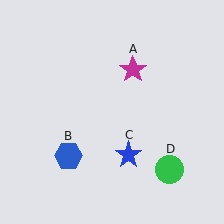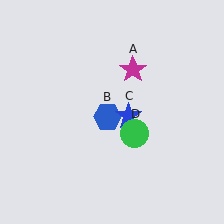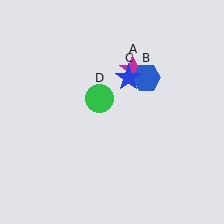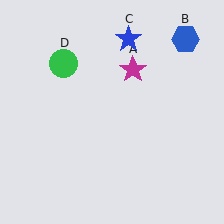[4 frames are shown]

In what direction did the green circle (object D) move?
The green circle (object D) moved up and to the left.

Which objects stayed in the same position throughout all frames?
Magenta star (object A) remained stationary.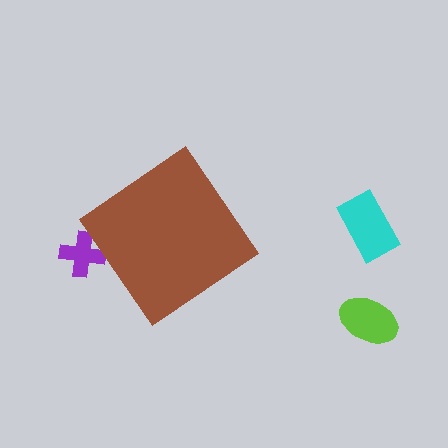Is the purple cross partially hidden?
Yes, the purple cross is partially hidden behind the brown diamond.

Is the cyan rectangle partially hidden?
No, the cyan rectangle is fully visible.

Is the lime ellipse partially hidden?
No, the lime ellipse is fully visible.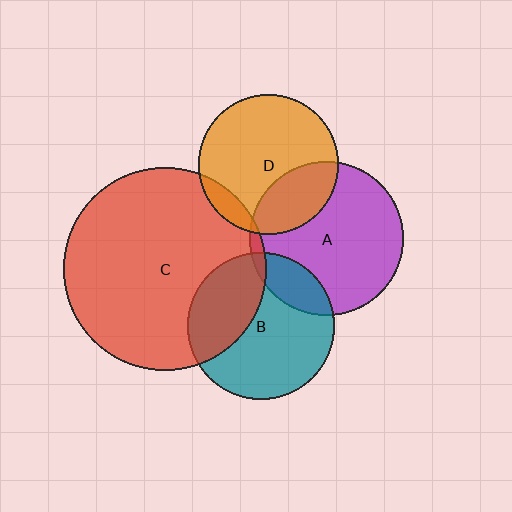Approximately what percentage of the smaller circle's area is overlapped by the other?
Approximately 25%.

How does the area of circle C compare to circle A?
Approximately 1.7 times.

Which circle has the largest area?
Circle C (red).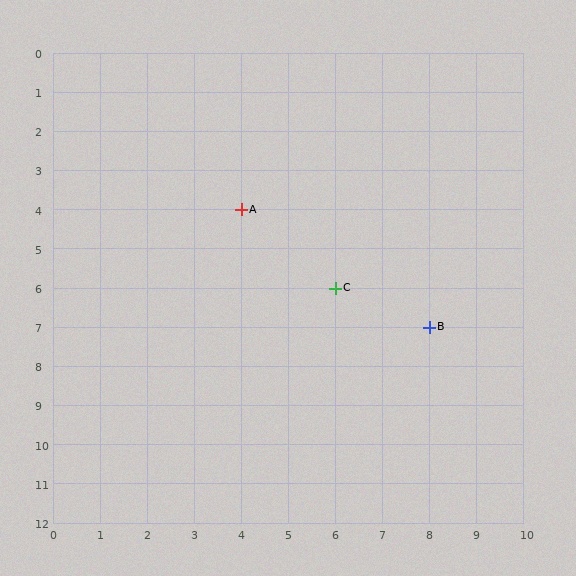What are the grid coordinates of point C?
Point C is at grid coordinates (6, 6).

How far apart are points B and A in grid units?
Points B and A are 4 columns and 3 rows apart (about 5.0 grid units diagonally).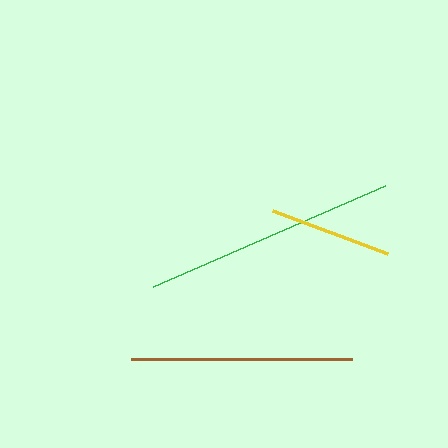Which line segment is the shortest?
The yellow line is the shortest at approximately 123 pixels.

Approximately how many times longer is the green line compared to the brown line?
The green line is approximately 1.1 times the length of the brown line.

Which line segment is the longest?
The green line is the longest at approximately 252 pixels.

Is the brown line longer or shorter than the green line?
The green line is longer than the brown line.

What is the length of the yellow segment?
The yellow segment is approximately 123 pixels long.